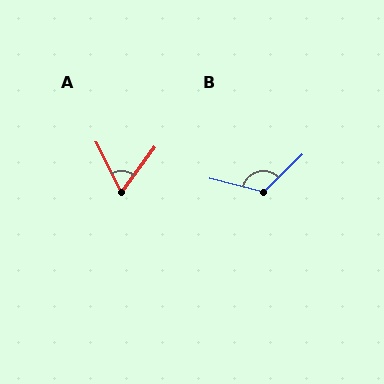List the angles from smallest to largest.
A (63°), B (122°).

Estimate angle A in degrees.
Approximately 63 degrees.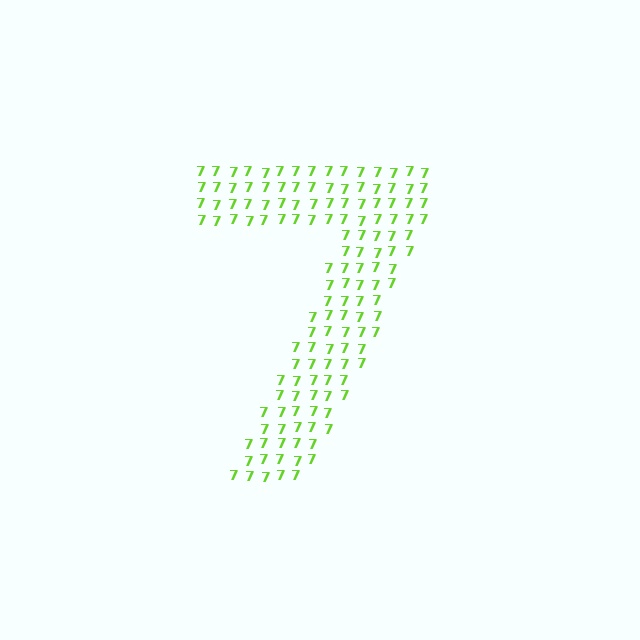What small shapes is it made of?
It is made of small digit 7's.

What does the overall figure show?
The overall figure shows the digit 7.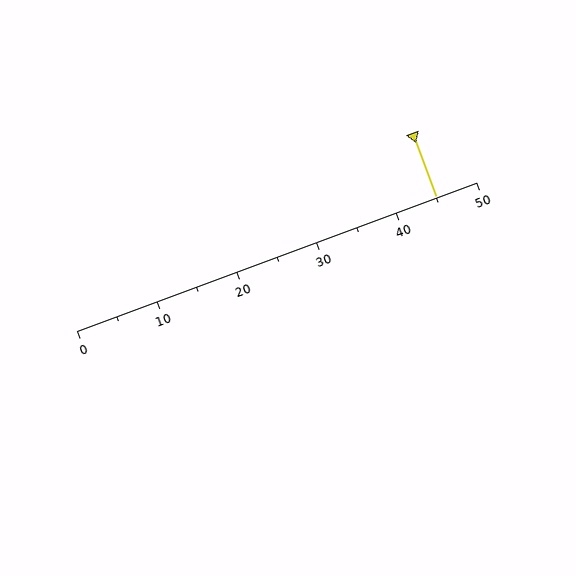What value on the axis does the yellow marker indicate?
The marker indicates approximately 45.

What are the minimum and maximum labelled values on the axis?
The axis runs from 0 to 50.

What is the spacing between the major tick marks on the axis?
The major ticks are spaced 10 apart.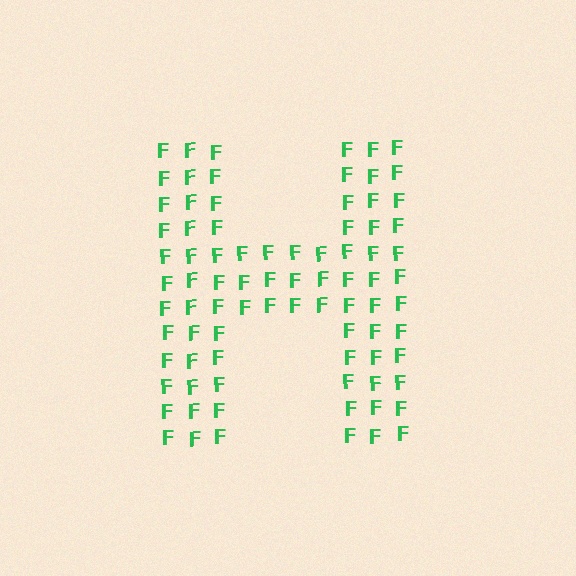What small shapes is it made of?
It is made of small letter F's.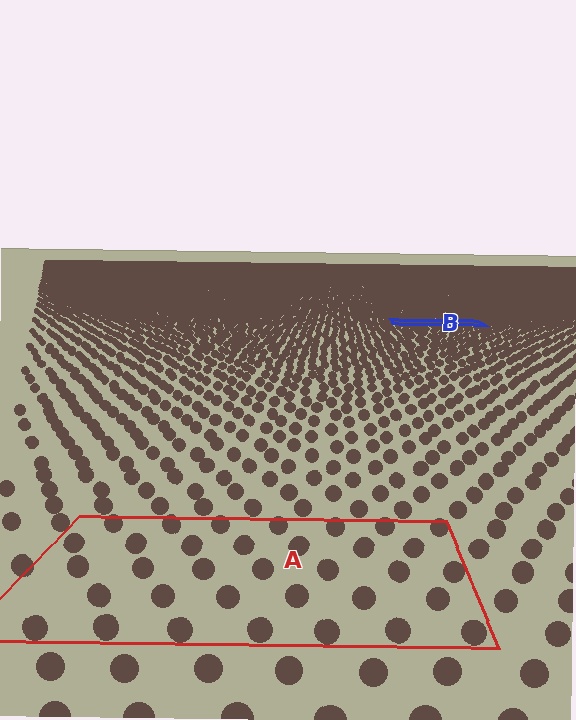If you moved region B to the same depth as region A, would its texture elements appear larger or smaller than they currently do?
They would appear larger. At a closer depth, the same texture elements are projected at a bigger on-screen size.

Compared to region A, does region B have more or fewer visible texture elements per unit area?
Region B has more texture elements per unit area — they are packed more densely because it is farther away.